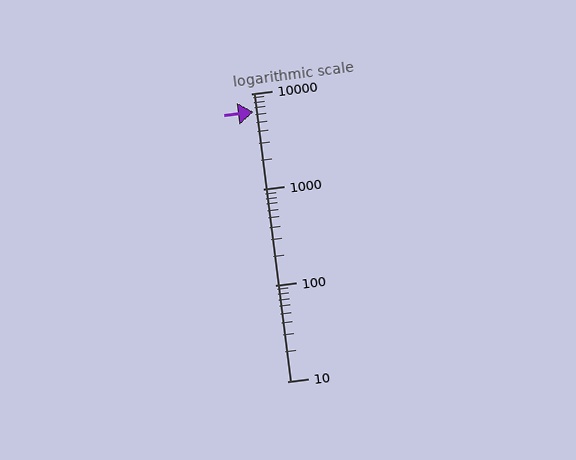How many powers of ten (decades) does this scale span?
The scale spans 3 decades, from 10 to 10000.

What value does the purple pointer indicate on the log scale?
The pointer indicates approximately 6500.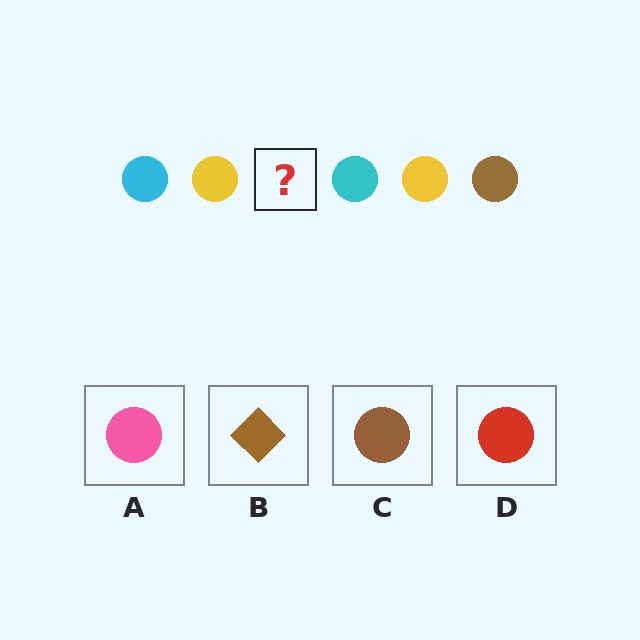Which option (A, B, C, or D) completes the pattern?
C.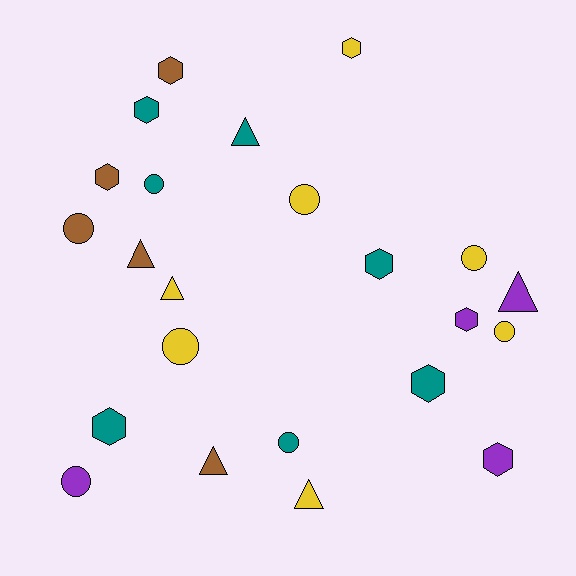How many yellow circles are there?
There are 4 yellow circles.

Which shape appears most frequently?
Hexagon, with 9 objects.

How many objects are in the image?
There are 23 objects.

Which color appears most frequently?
Yellow, with 7 objects.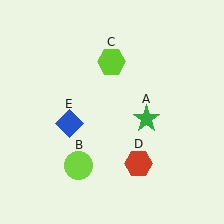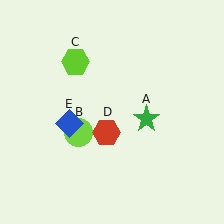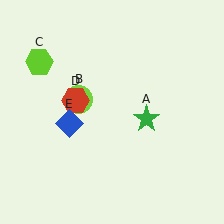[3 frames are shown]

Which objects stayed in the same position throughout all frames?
Green star (object A) and blue diamond (object E) remained stationary.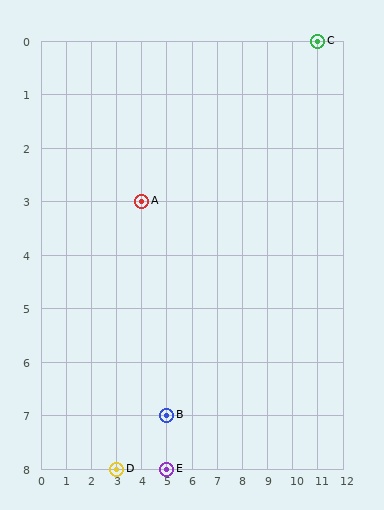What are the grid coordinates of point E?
Point E is at grid coordinates (5, 8).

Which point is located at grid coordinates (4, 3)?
Point A is at (4, 3).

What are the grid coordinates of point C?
Point C is at grid coordinates (11, 0).